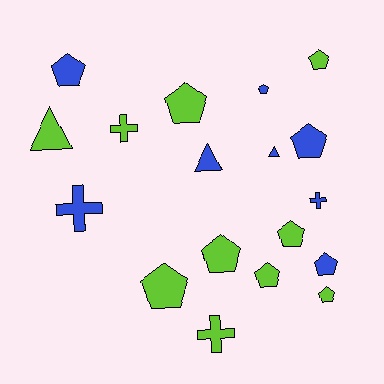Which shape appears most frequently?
Pentagon, with 11 objects.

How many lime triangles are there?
There is 1 lime triangle.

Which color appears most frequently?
Lime, with 10 objects.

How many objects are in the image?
There are 18 objects.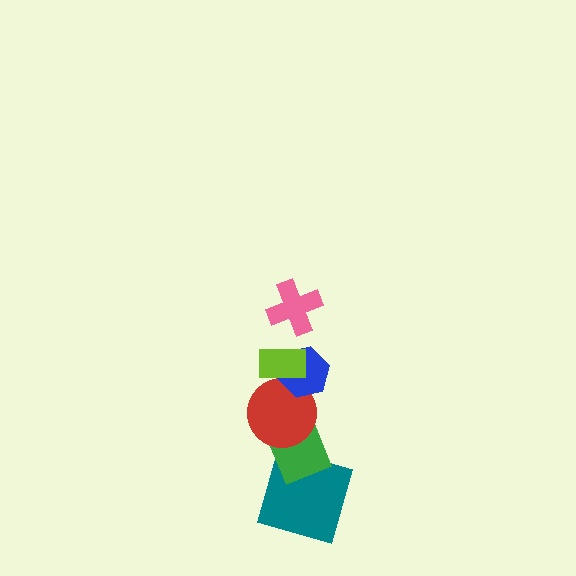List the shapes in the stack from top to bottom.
From top to bottom: the pink cross, the lime rectangle, the blue hexagon, the red circle, the green diamond, the teal square.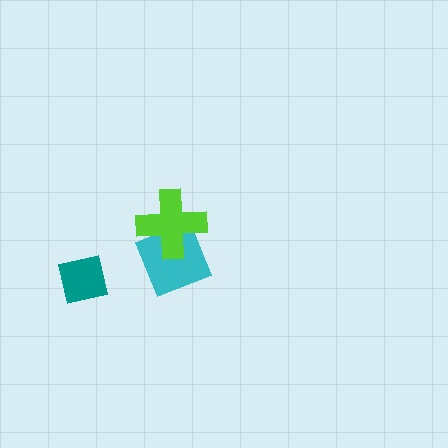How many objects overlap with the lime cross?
1 object overlaps with the lime cross.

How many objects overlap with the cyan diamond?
1 object overlaps with the cyan diamond.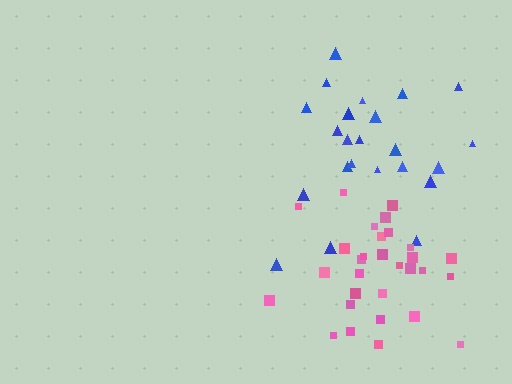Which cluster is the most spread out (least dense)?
Blue.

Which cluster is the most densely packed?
Pink.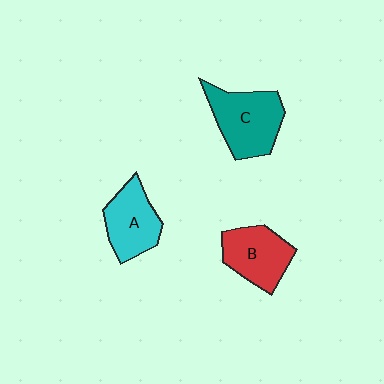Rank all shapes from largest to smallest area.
From largest to smallest: C (teal), B (red), A (cyan).